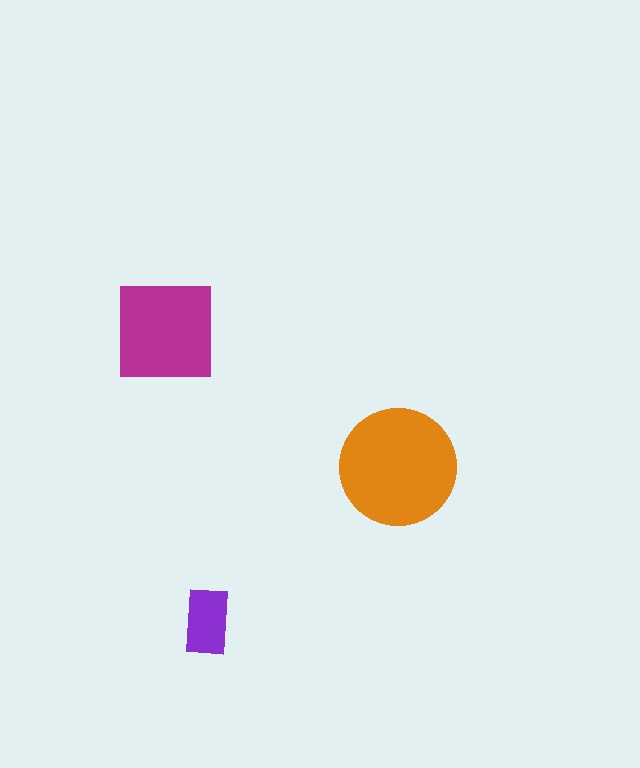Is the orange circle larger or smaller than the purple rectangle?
Larger.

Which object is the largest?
The orange circle.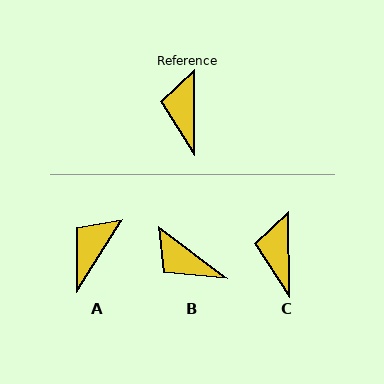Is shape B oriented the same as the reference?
No, it is off by about 53 degrees.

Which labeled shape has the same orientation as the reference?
C.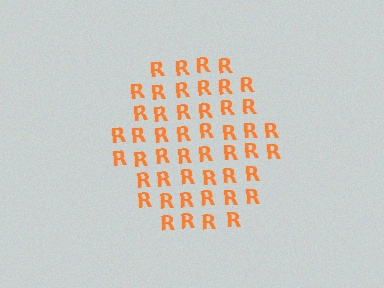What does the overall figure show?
The overall figure shows a hexagon.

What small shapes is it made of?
It is made of small letter R's.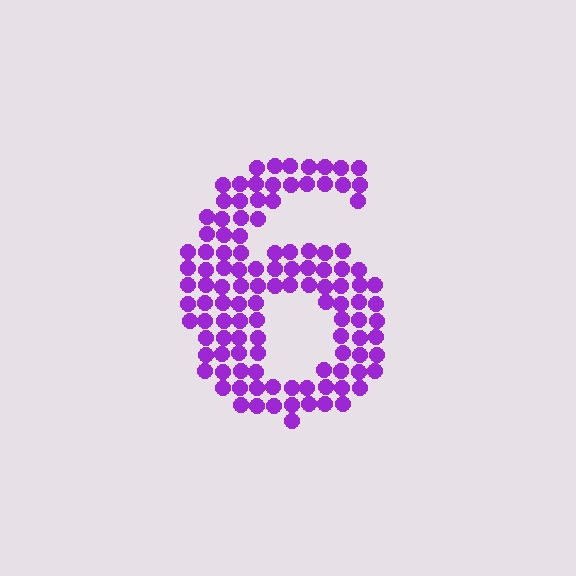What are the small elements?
The small elements are circles.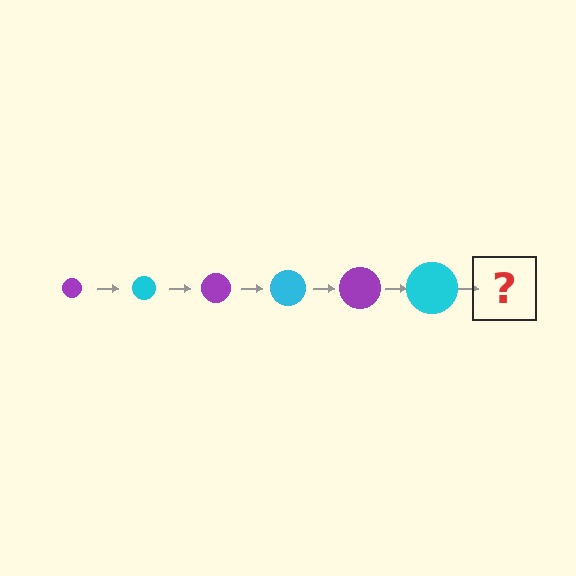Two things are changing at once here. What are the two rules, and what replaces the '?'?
The two rules are that the circle grows larger each step and the color cycles through purple and cyan. The '?' should be a purple circle, larger than the previous one.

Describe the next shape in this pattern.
It should be a purple circle, larger than the previous one.